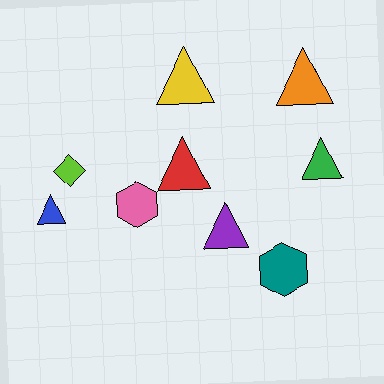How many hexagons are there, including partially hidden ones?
There are 2 hexagons.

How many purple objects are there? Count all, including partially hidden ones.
There is 1 purple object.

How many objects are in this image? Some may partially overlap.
There are 9 objects.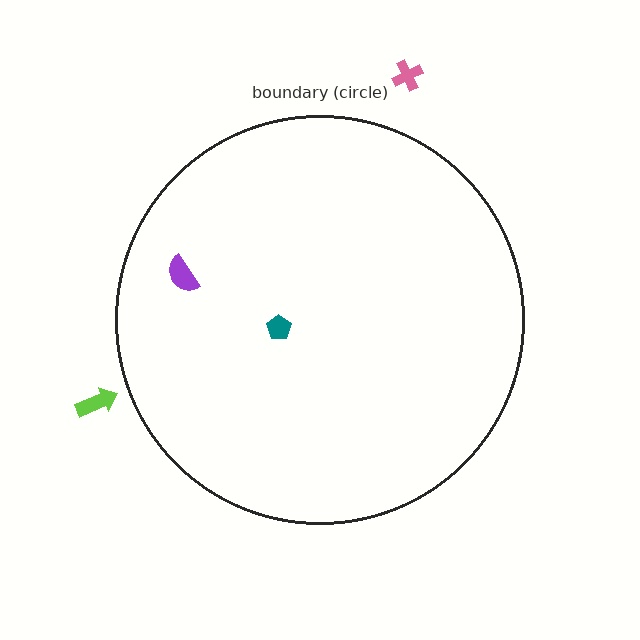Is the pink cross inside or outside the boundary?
Outside.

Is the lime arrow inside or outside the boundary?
Outside.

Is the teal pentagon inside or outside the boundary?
Inside.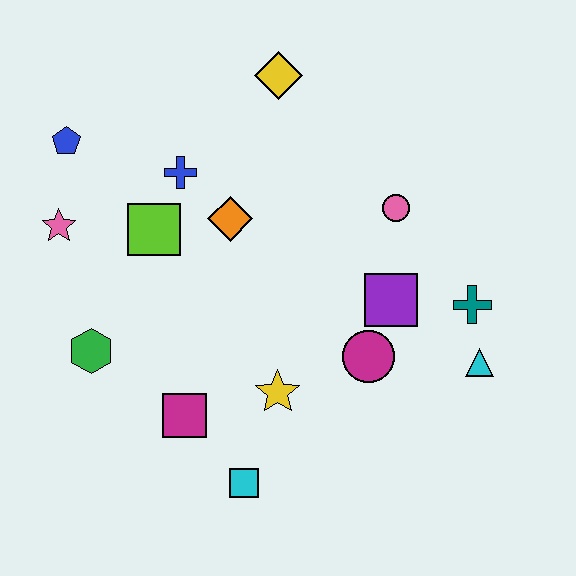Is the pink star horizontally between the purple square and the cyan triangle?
No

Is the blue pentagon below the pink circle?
No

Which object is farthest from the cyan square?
The yellow diamond is farthest from the cyan square.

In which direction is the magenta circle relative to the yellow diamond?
The magenta circle is below the yellow diamond.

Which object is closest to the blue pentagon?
The pink star is closest to the blue pentagon.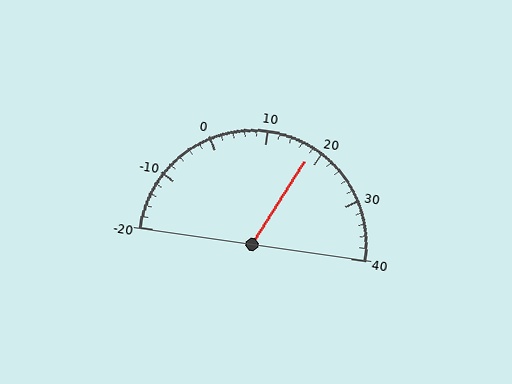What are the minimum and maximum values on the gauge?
The gauge ranges from -20 to 40.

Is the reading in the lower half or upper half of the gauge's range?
The reading is in the upper half of the range (-20 to 40).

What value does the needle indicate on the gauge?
The needle indicates approximately 18.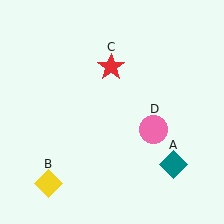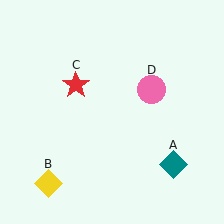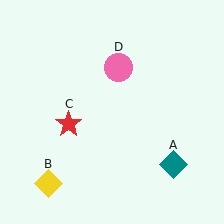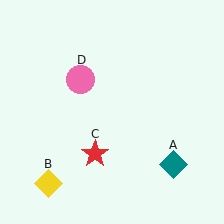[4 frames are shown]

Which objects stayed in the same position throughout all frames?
Teal diamond (object A) and yellow diamond (object B) remained stationary.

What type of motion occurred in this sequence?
The red star (object C), pink circle (object D) rotated counterclockwise around the center of the scene.